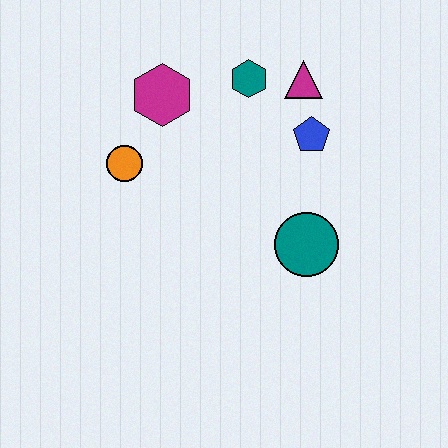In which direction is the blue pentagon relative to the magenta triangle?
The blue pentagon is below the magenta triangle.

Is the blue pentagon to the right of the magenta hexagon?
Yes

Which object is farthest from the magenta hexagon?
The teal circle is farthest from the magenta hexagon.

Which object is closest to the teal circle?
The blue pentagon is closest to the teal circle.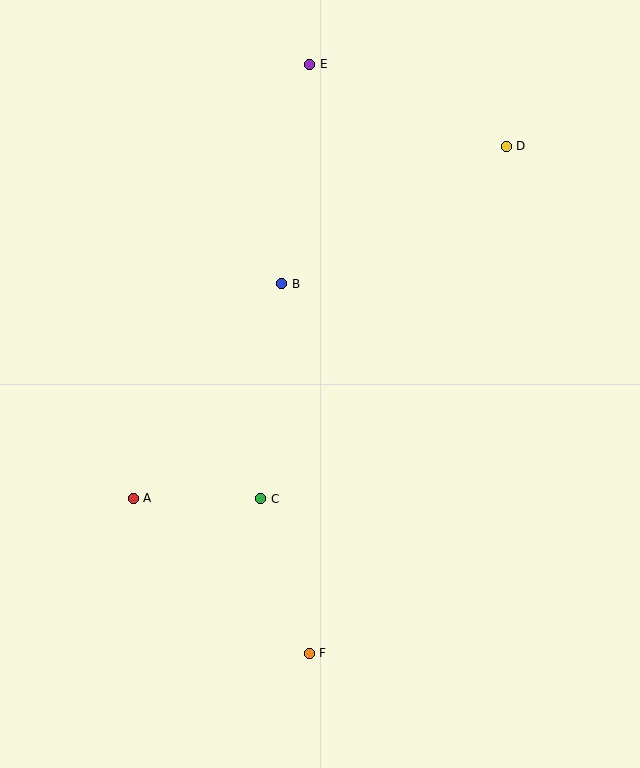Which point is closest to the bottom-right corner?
Point F is closest to the bottom-right corner.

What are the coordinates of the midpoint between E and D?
The midpoint between E and D is at (408, 105).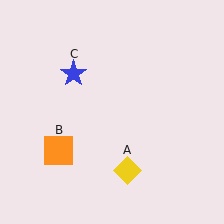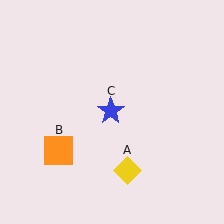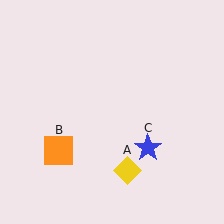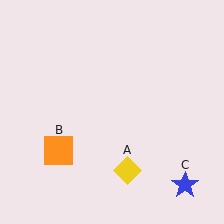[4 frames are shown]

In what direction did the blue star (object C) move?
The blue star (object C) moved down and to the right.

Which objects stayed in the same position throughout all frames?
Yellow diamond (object A) and orange square (object B) remained stationary.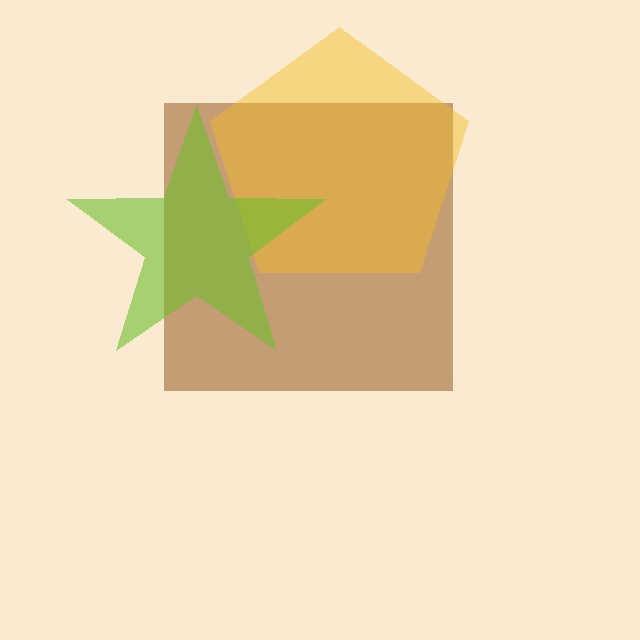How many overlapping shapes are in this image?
There are 3 overlapping shapes in the image.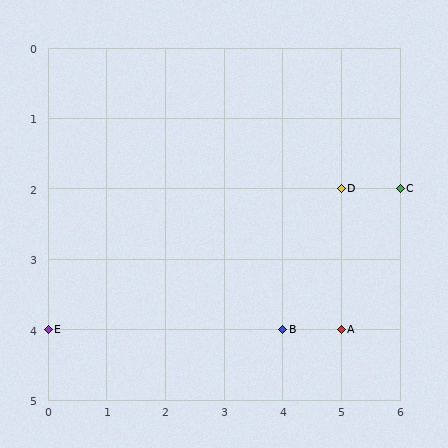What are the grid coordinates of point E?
Point E is at grid coordinates (0, 4).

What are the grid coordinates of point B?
Point B is at grid coordinates (4, 4).